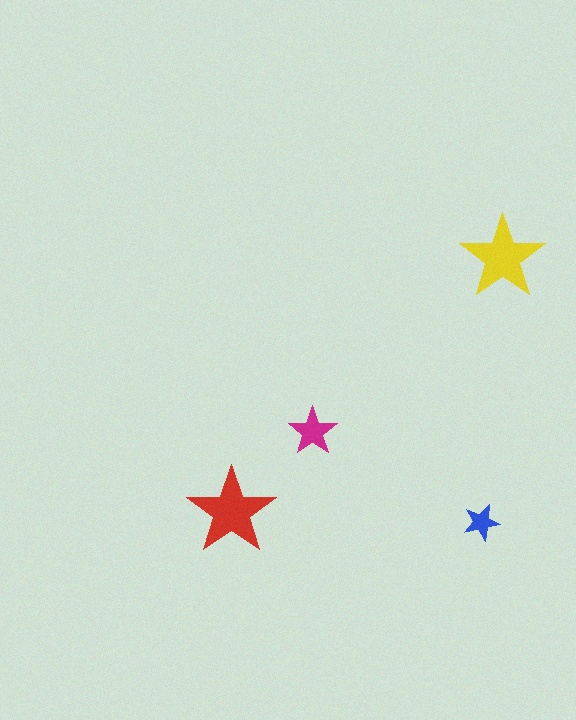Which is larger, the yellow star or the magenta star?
The yellow one.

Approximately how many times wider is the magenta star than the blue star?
About 1.5 times wider.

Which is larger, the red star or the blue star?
The red one.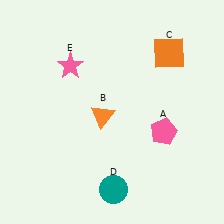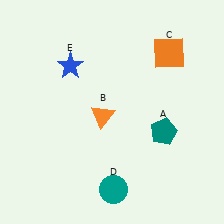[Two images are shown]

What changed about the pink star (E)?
In Image 1, E is pink. In Image 2, it changed to blue.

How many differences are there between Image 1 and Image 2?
There are 2 differences between the two images.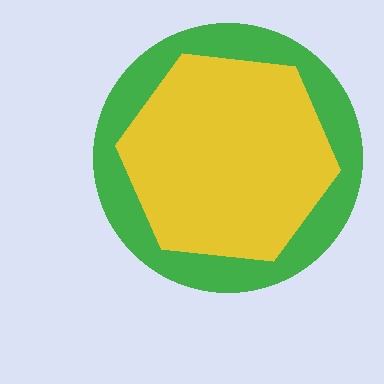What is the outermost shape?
The green circle.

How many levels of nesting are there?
2.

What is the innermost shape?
The yellow hexagon.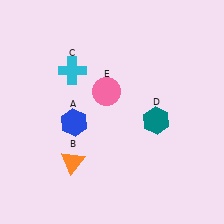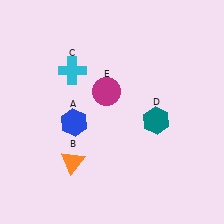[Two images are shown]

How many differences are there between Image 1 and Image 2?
There is 1 difference between the two images.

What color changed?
The circle (E) changed from pink in Image 1 to magenta in Image 2.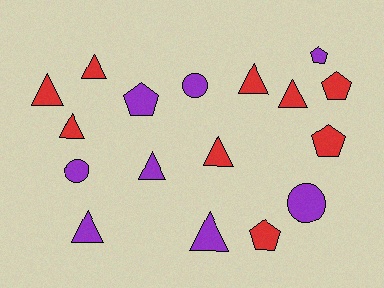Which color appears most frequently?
Red, with 9 objects.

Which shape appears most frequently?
Triangle, with 9 objects.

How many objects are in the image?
There are 17 objects.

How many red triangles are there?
There are 6 red triangles.